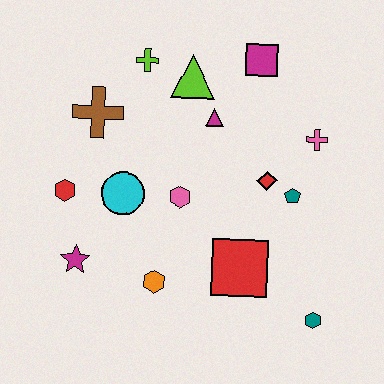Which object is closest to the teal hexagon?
The red square is closest to the teal hexagon.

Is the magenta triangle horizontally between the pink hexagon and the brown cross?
No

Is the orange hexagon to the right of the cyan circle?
Yes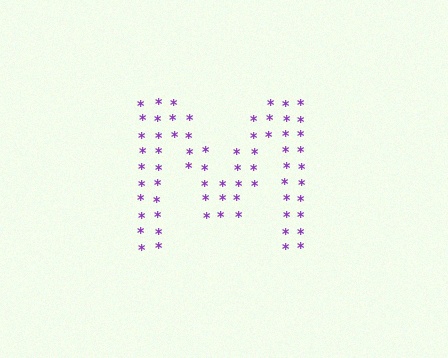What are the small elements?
The small elements are asterisks.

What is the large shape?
The large shape is the letter M.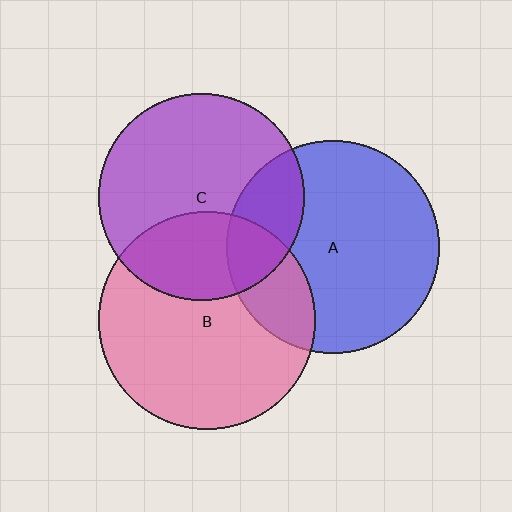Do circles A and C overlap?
Yes.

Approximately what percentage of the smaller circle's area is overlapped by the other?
Approximately 20%.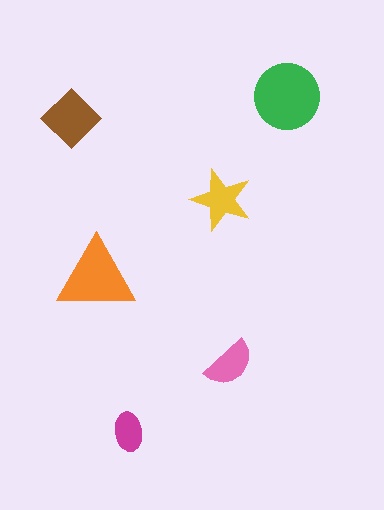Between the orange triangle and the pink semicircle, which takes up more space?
The orange triangle.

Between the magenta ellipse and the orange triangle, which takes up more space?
The orange triangle.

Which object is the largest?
The green circle.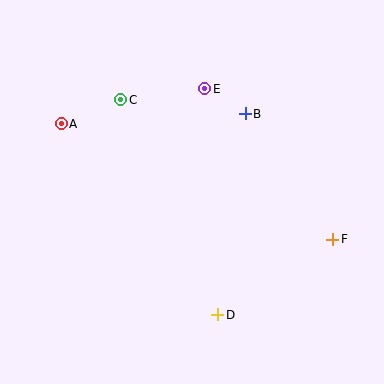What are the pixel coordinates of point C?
Point C is at (121, 100).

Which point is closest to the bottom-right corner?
Point F is closest to the bottom-right corner.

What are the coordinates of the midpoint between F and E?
The midpoint between F and E is at (269, 164).